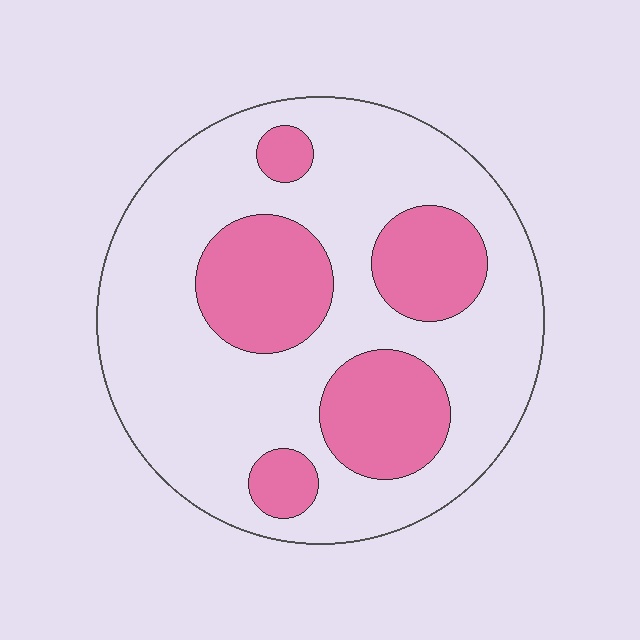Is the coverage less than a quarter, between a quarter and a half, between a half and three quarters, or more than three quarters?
Between a quarter and a half.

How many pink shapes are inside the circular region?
5.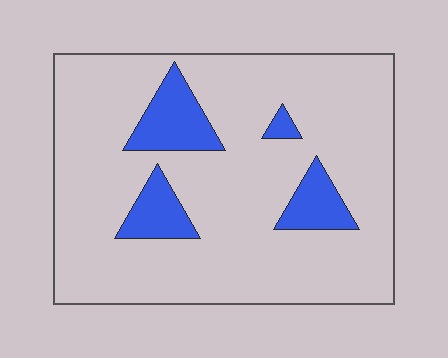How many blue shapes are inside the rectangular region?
4.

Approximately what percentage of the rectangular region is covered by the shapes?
Approximately 15%.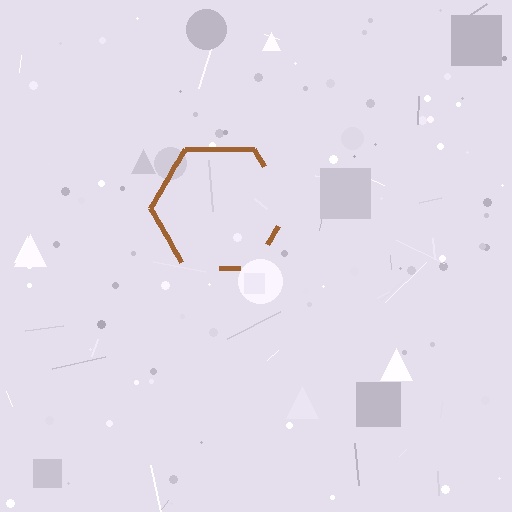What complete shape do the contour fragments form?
The contour fragments form a hexagon.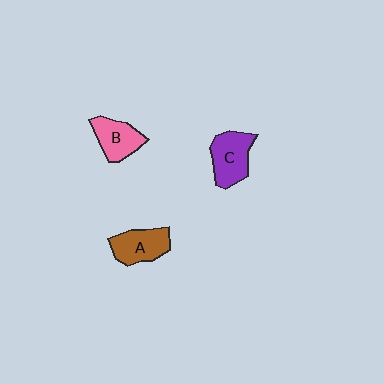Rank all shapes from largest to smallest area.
From largest to smallest: C (purple), A (brown), B (pink).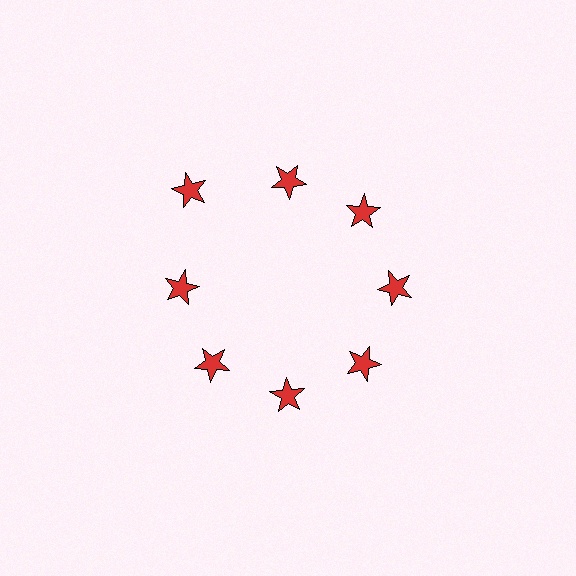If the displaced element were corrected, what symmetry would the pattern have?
It would have 8-fold rotational symmetry — the pattern would map onto itself every 45 degrees.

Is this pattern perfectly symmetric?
No. The 8 red stars are arranged in a ring, but one element near the 10 o'clock position is pushed outward from the center, breaking the 8-fold rotational symmetry.